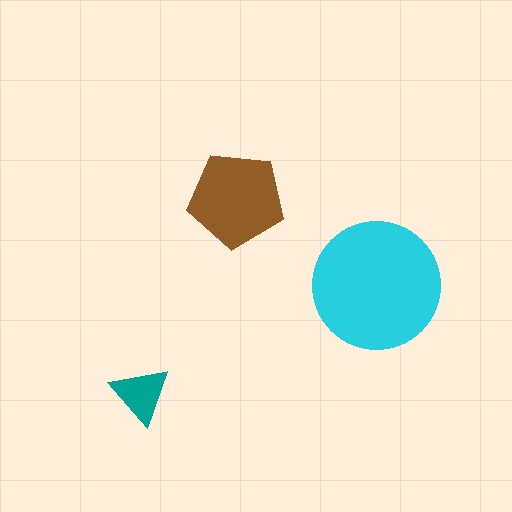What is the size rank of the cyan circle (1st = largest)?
1st.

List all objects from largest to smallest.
The cyan circle, the brown pentagon, the teal triangle.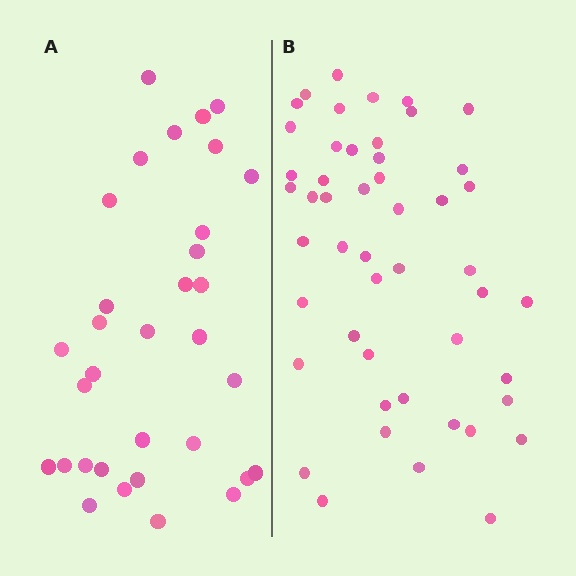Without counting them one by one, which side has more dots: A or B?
Region B (the right region) has more dots.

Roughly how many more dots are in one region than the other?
Region B has approximately 15 more dots than region A.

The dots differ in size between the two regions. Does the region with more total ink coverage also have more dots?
No. Region A has more total ink coverage because its dots are larger, but region B actually contains more individual dots. Total area can be misleading — the number of items is what matters here.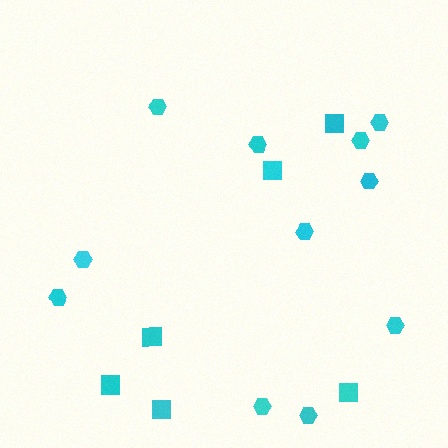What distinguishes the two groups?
There are 2 groups: one group of squares (6) and one group of hexagons (11).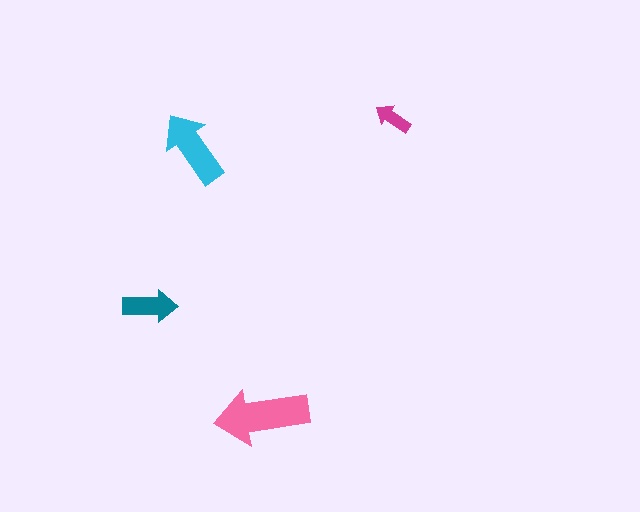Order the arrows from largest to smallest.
the pink one, the cyan one, the teal one, the magenta one.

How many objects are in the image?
There are 4 objects in the image.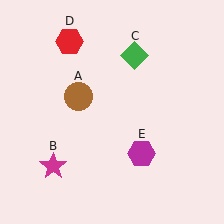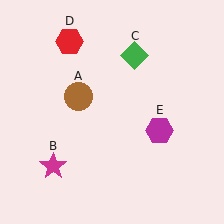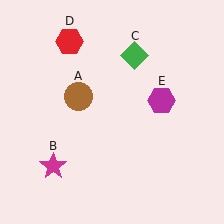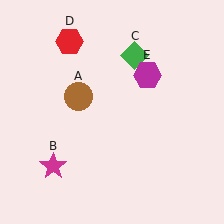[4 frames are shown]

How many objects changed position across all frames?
1 object changed position: magenta hexagon (object E).